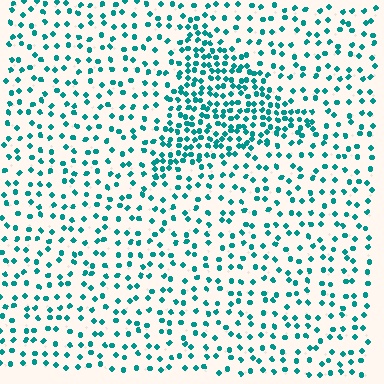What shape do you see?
I see a triangle.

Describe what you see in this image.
The image contains small teal elements arranged at two different densities. A triangle-shaped region is visible where the elements are more densely packed than the surrounding area.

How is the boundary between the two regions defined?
The boundary is defined by a change in element density (approximately 2.3x ratio). All elements are the same color, size, and shape.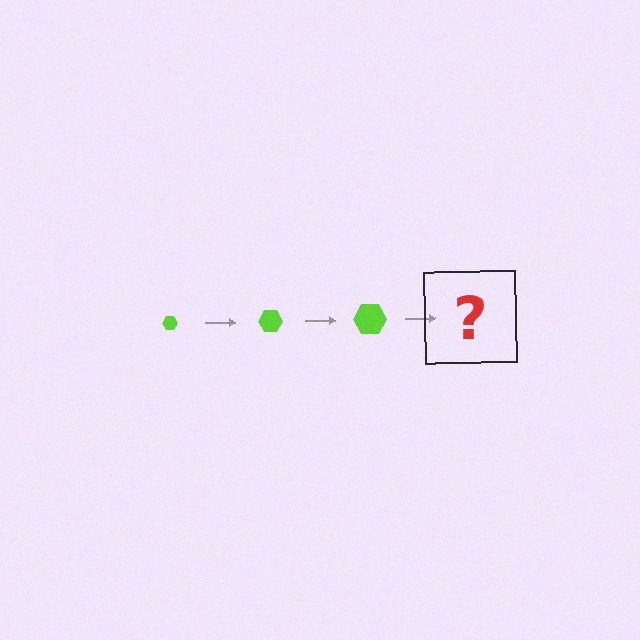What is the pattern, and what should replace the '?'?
The pattern is that the hexagon gets progressively larger each step. The '?' should be a lime hexagon, larger than the previous one.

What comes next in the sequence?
The next element should be a lime hexagon, larger than the previous one.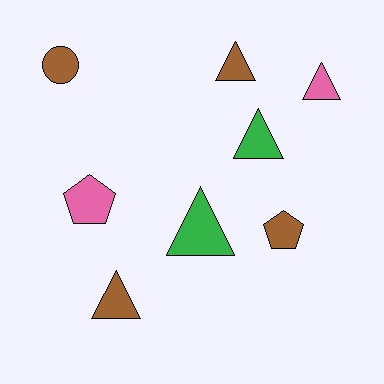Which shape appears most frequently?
Triangle, with 5 objects.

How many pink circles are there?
There are no pink circles.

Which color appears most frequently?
Brown, with 4 objects.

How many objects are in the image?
There are 8 objects.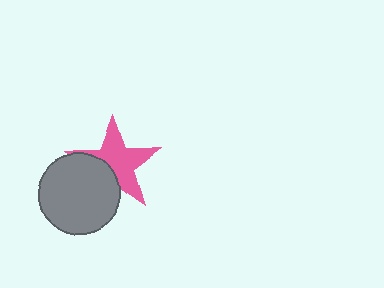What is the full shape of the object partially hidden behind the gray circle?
The partially hidden object is a pink star.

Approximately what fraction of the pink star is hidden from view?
Roughly 35% of the pink star is hidden behind the gray circle.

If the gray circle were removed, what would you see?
You would see the complete pink star.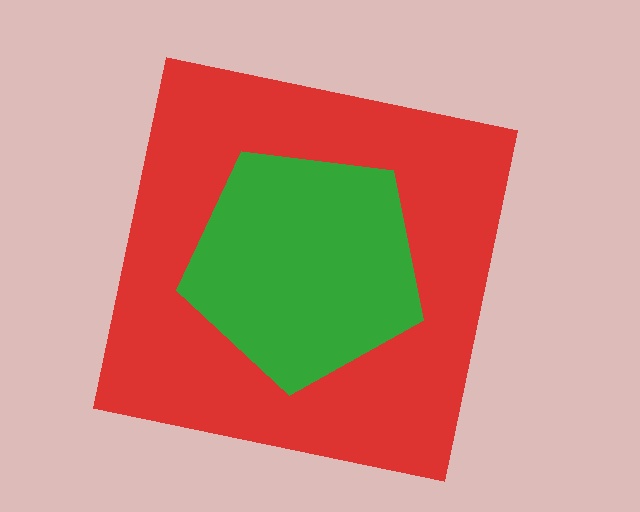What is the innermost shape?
The green pentagon.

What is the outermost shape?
The red square.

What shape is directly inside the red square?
The green pentagon.